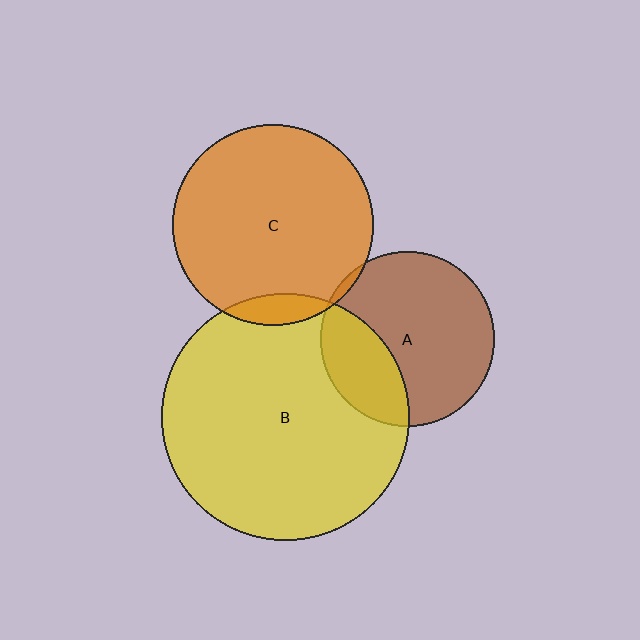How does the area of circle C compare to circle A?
Approximately 1.3 times.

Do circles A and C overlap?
Yes.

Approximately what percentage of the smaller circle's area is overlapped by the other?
Approximately 5%.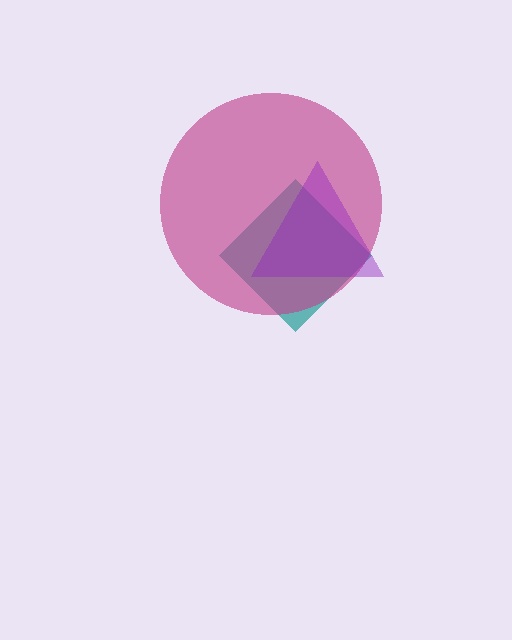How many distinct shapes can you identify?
There are 3 distinct shapes: a teal diamond, a magenta circle, a purple triangle.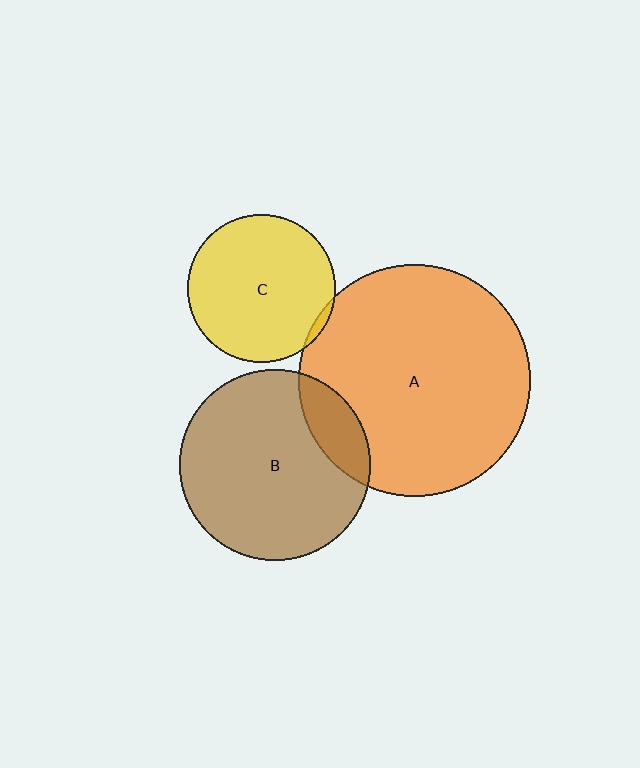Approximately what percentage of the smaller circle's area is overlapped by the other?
Approximately 5%.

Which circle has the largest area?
Circle A (orange).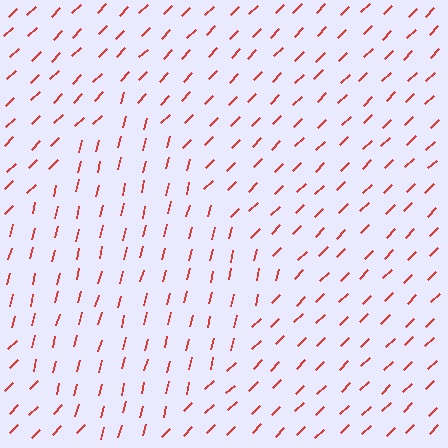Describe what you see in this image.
The image is filled with small red line segments. A diamond region in the image has lines oriented differently from the surrounding lines, creating a visible texture boundary.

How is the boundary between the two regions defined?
The boundary is defined purely by a change in line orientation (approximately 31 degrees difference). All lines are the same color and thickness.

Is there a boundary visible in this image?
Yes, there is a texture boundary formed by a change in line orientation.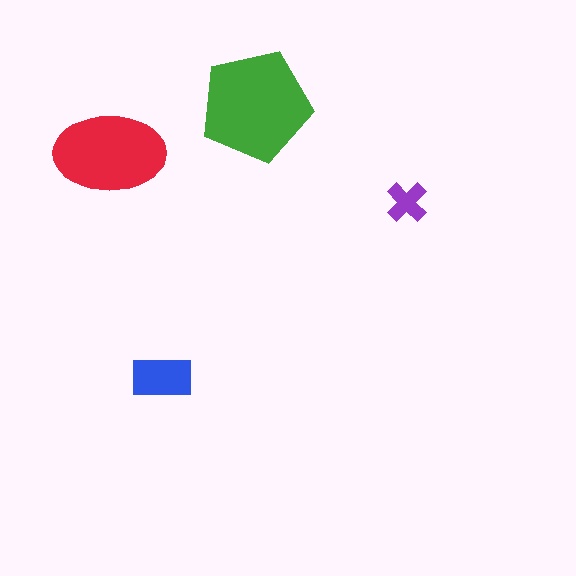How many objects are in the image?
There are 4 objects in the image.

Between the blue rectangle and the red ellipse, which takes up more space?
The red ellipse.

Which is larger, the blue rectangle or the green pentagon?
The green pentagon.